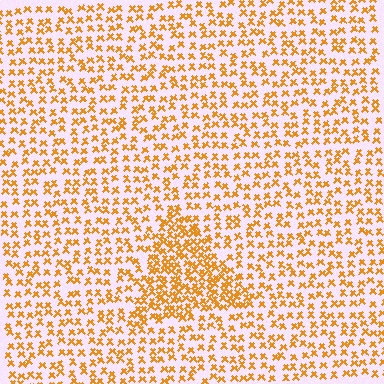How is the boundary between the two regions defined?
The boundary is defined by a change in element density (approximately 2.0x ratio). All elements are the same color, size, and shape.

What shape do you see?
I see a triangle.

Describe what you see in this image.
The image contains small orange elements arranged at two different densities. A triangle-shaped region is visible where the elements are more densely packed than the surrounding area.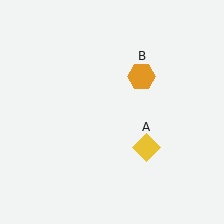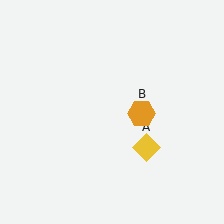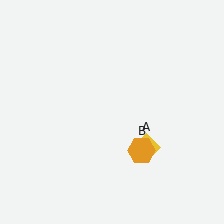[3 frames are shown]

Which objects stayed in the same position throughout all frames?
Yellow diamond (object A) remained stationary.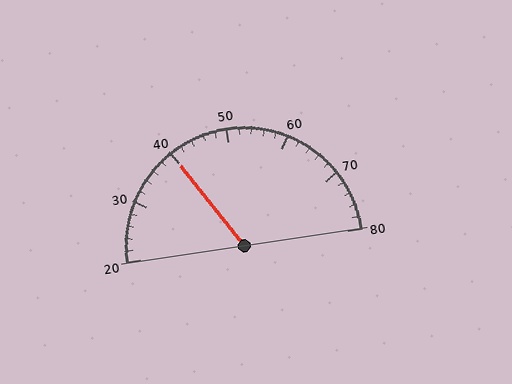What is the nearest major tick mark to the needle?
The nearest major tick mark is 40.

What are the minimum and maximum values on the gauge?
The gauge ranges from 20 to 80.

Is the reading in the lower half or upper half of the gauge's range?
The reading is in the lower half of the range (20 to 80).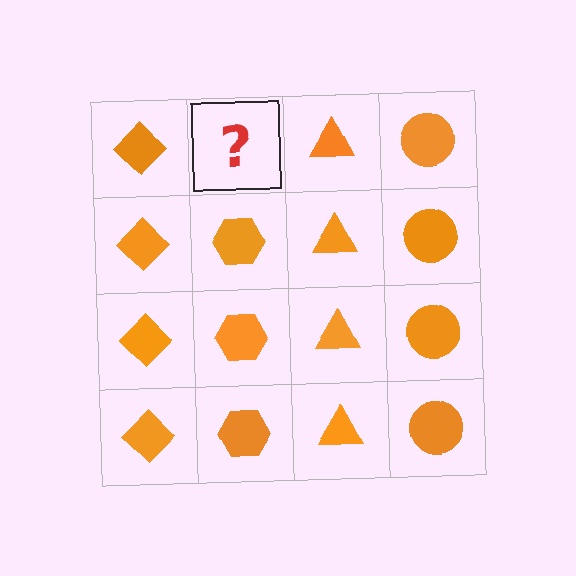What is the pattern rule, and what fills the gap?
The rule is that each column has a consistent shape. The gap should be filled with an orange hexagon.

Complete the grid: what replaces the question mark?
The question mark should be replaced with an orange hexagon.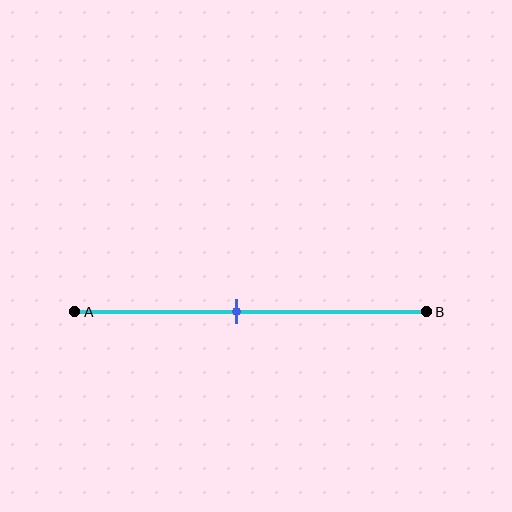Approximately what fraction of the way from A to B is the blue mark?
The blue mark is approximately 45% of the way from A to B.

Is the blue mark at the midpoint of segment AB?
No, the mark is at about 45% from A, not at the 50% midpoint.